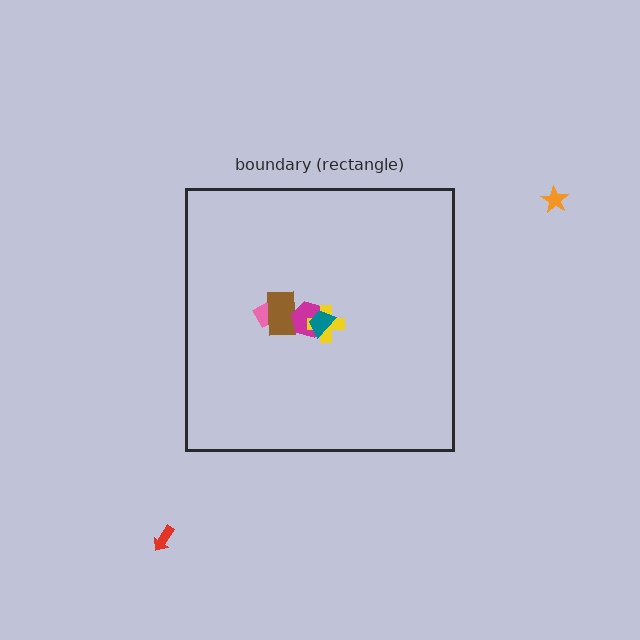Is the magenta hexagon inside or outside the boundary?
Inside.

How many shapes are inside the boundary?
5 inside, 2 outside.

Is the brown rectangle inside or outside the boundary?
Inside.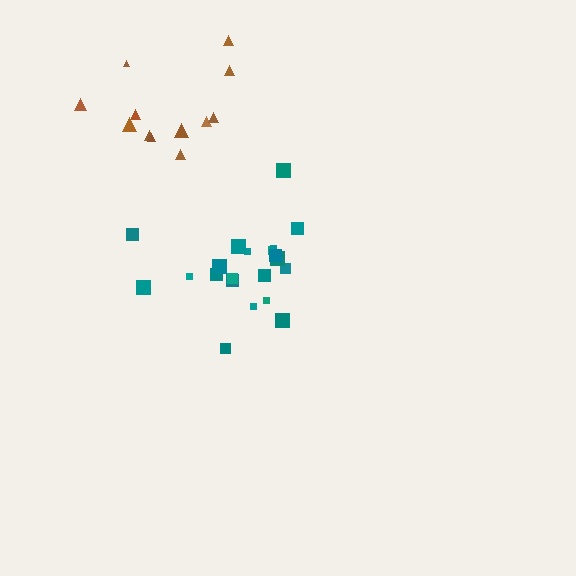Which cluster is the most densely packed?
Teal.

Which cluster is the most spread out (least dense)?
Brown.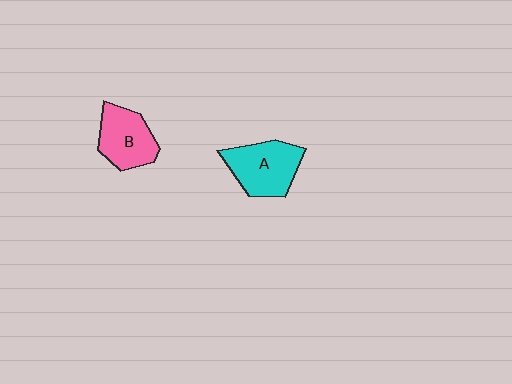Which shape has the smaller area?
Shape B (pink).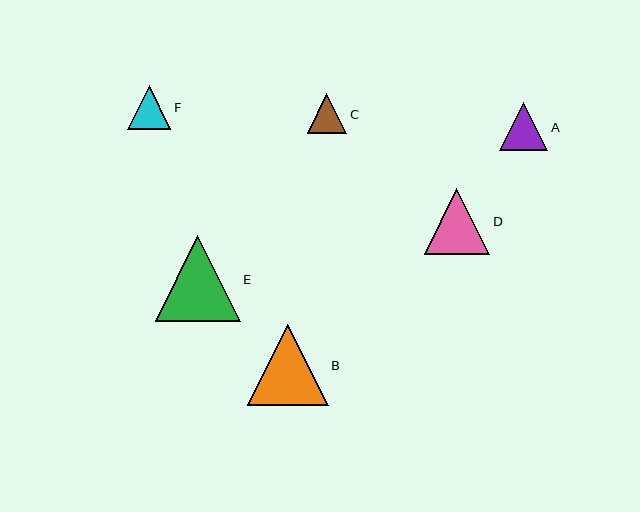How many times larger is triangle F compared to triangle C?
Triangle F is approximately 1.1 times the size of triangle C.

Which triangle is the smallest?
Triangle C is the smallest with a size of approximately 40 pixels.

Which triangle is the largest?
Triangle E is the largest with a size of approximately 85 pixels.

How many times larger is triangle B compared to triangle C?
Triangle B is approximately 2.0 times the size of triangle C.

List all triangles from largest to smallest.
From largest to smallest: E, B, D, A, F, C.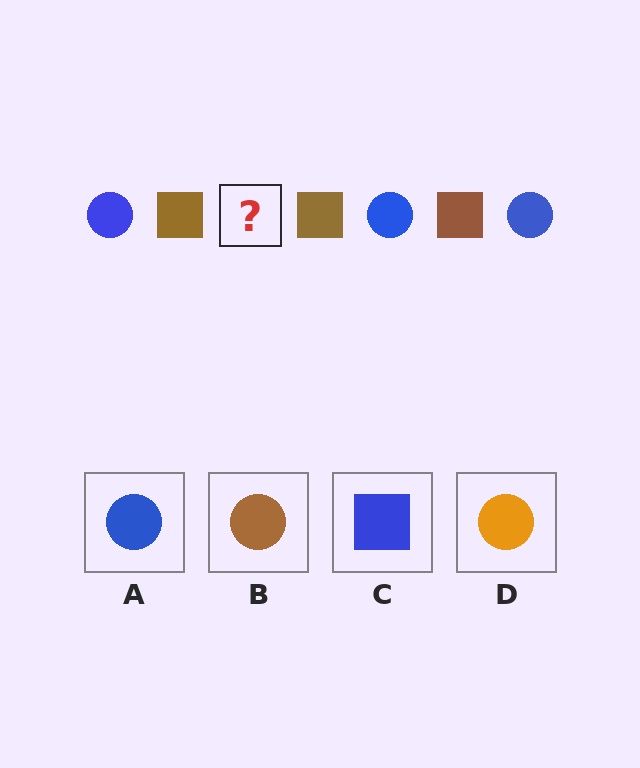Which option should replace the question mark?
Option A.